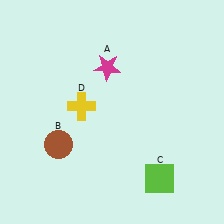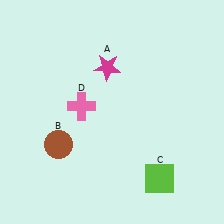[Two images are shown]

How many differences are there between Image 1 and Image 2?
There is 1 difference between the two images.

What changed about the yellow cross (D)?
In Image 1, D is yellow. In Image 2, it changed to pink.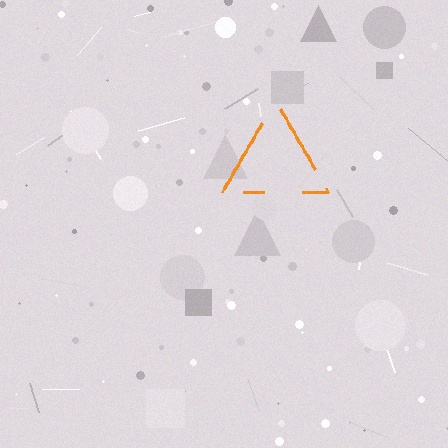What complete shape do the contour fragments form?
The contour fragments form a triangle.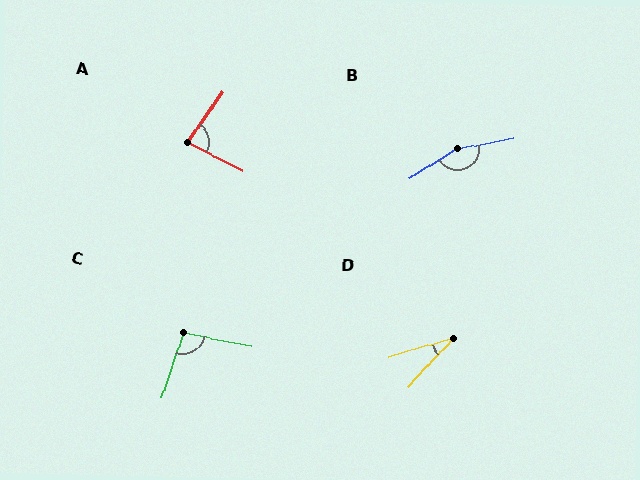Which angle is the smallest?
D, at approximately 31 degrees.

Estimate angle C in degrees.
Approximately 97 degrees.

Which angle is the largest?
B, at approximately 158 degrees.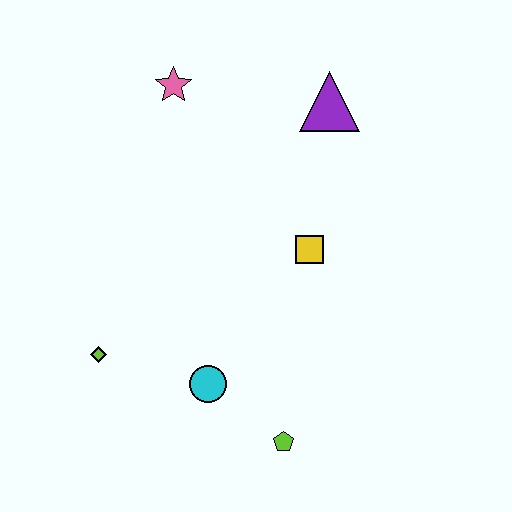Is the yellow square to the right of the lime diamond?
Yes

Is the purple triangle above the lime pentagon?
Yes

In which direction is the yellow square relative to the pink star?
The yellow square is below the pink star.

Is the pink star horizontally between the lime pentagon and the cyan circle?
No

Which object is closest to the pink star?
The purple triangle is closest to the pink star.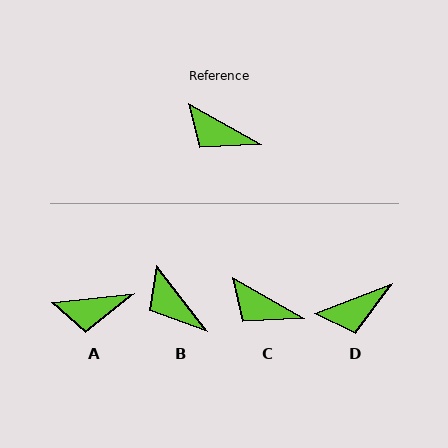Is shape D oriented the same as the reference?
No, it is off by about 51 degrees.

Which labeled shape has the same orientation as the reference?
C.